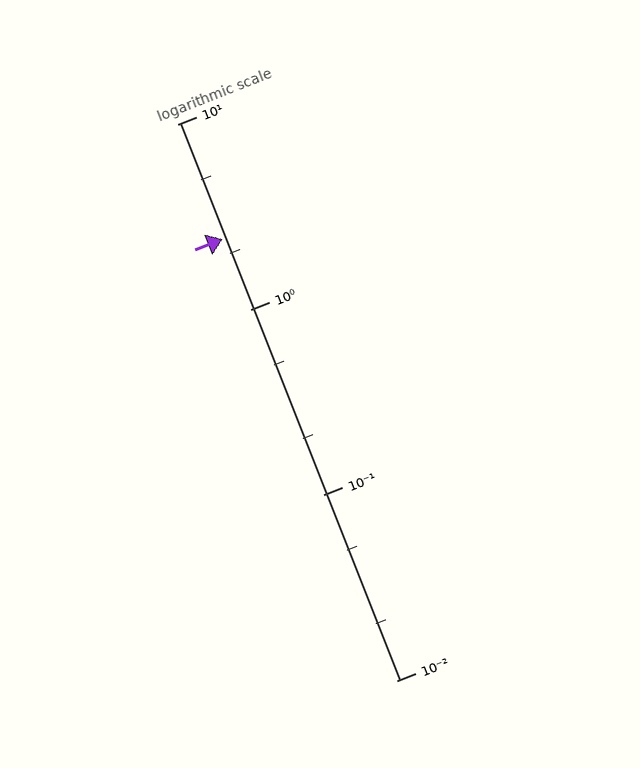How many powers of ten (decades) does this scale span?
The scale spans 3 decades, from 0.01 to 10.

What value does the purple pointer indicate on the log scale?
The pointer indicates approximately 2.4.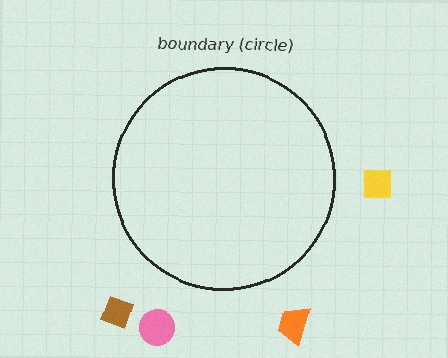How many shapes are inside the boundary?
0 inside, 4 outside.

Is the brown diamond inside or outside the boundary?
Outside.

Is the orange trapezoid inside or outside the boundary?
Outside.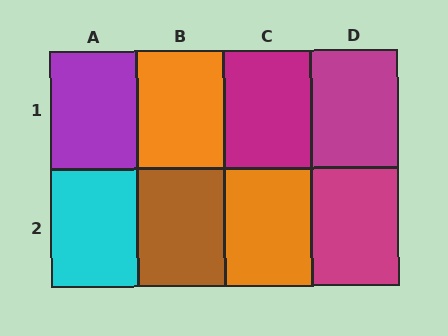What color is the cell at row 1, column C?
Magenta.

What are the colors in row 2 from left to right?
Cyan, brown, orange, magenta.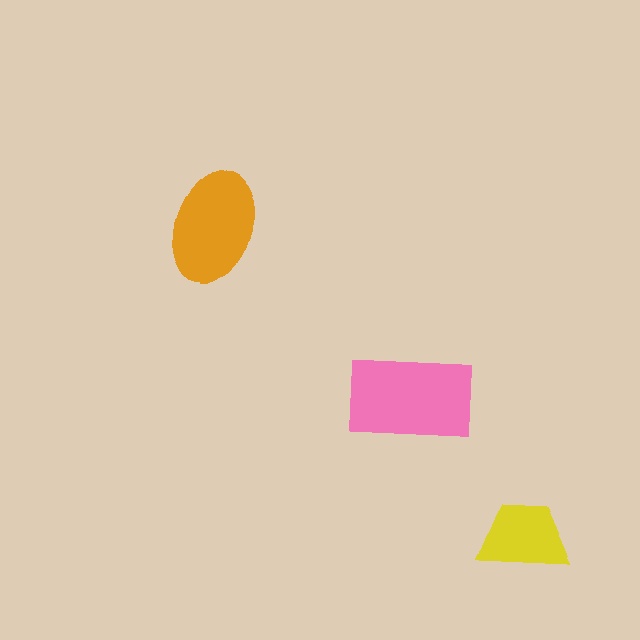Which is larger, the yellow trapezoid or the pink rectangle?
The pink rectangle.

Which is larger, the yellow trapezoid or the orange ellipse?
The orange ellipse.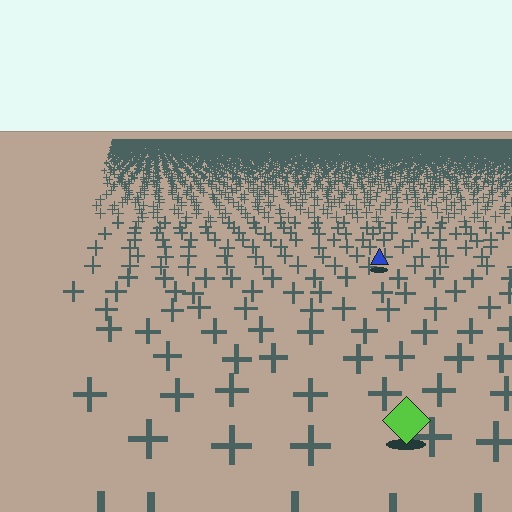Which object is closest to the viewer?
The lime diamond is closest. The texture marks near it are larger and more spread out.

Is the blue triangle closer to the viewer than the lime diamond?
No. The lime diamond is closer — you can tell from the texture gradient: the ground texture is coarser near it.